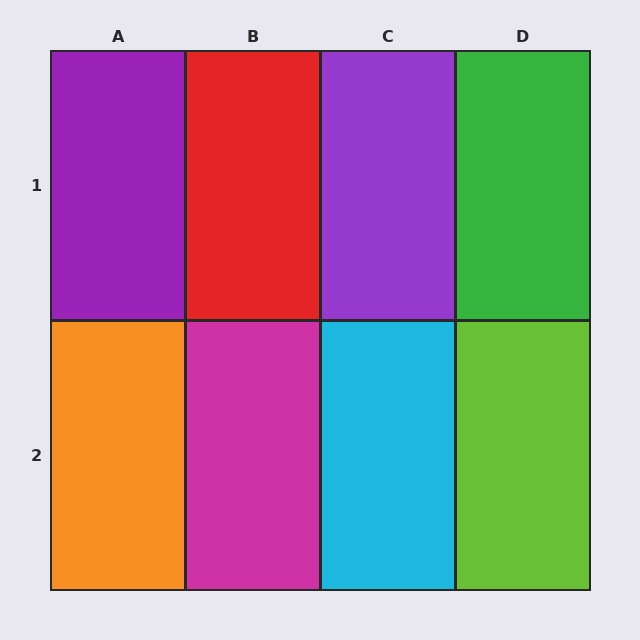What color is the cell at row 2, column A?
Orange.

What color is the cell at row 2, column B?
Magenta.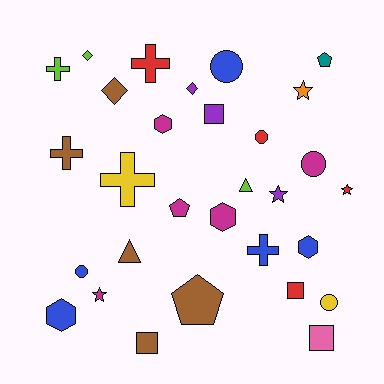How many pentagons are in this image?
There are 3 pentagons.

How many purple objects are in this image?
There are 3 purple objects.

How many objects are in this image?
There are 30 objects.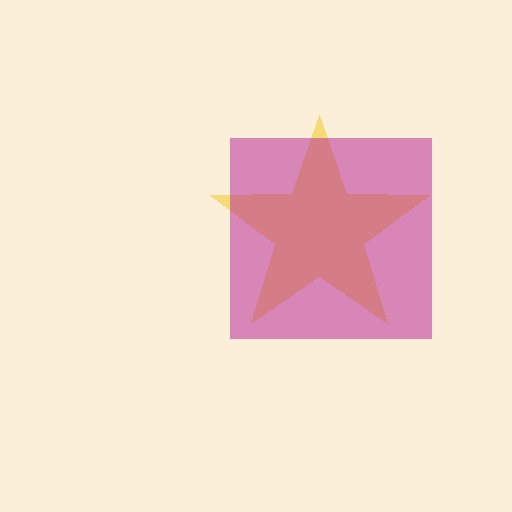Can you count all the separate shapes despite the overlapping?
Yes, there are 2 separate shapes.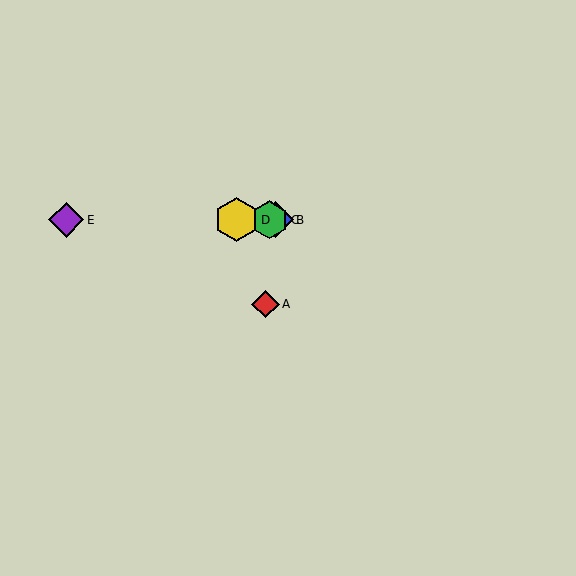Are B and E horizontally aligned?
Yes, both are at y≈220.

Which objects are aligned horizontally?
Objects B, C, D, E are aligned horizontally.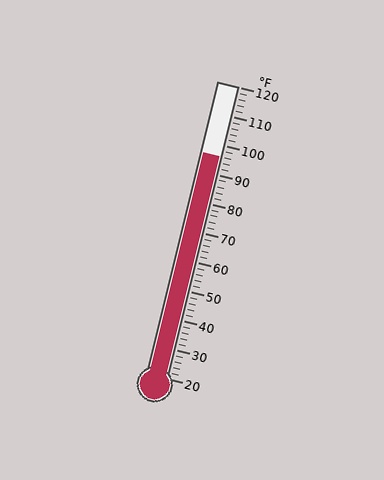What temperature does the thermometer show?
The thermometer shows approximately 96°F.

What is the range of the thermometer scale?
The thermometer scale ranges from 20°F to 120°F.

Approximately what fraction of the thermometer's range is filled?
The thermometer is filled to approximately 75% of its range.